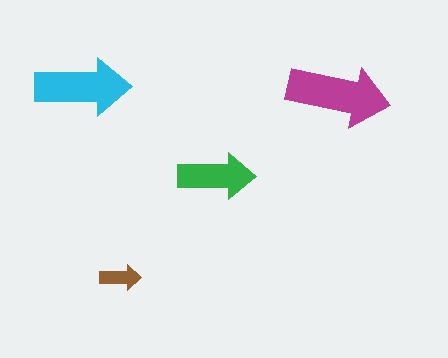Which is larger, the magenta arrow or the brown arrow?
The magenta one.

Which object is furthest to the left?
The cyan arrow is leftmost.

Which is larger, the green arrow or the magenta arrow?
The magenta one.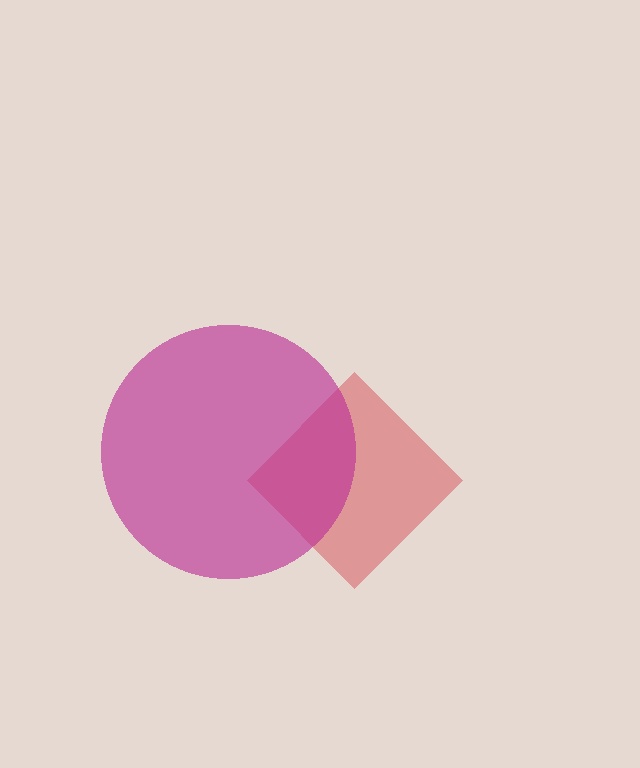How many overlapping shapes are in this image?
There are 2 overlapping shapes in the image.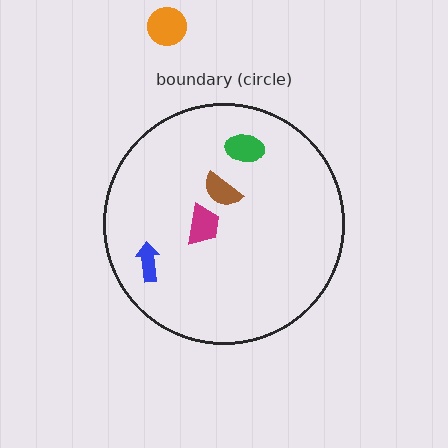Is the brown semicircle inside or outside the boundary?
Inside.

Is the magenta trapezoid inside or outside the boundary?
Inside.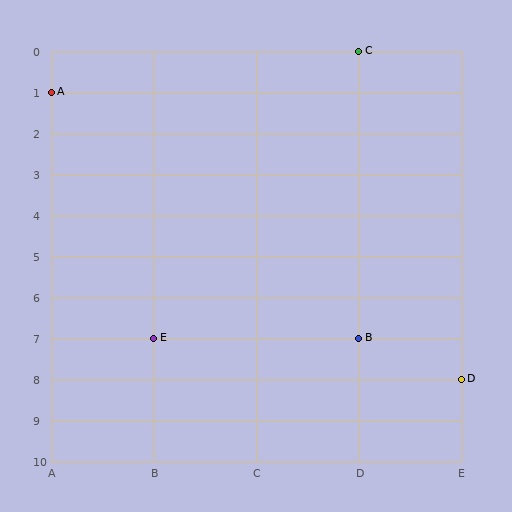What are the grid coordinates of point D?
Point D is at grid coordinates (E, 8).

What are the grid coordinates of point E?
Point E is at grid coordinates (B, 7).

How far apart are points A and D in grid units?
Points A and D are 4 columns and 7 rows apart (about 8.1 grid units diagonally).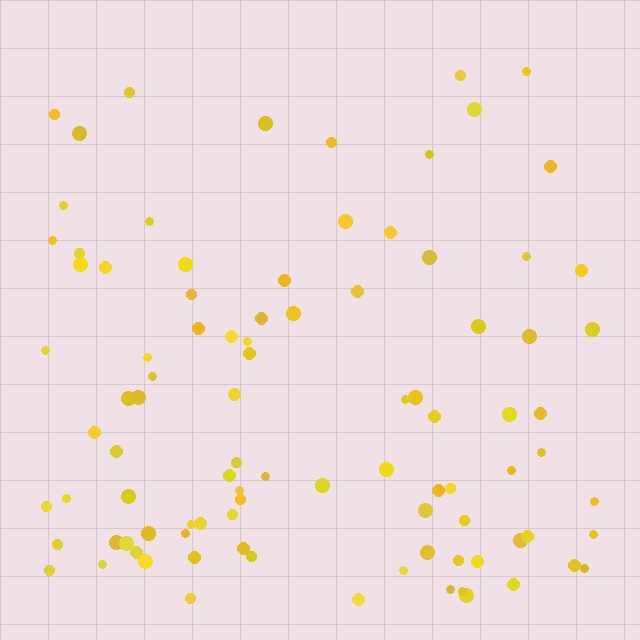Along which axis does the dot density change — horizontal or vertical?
Vertical.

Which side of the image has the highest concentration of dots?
The bottom.